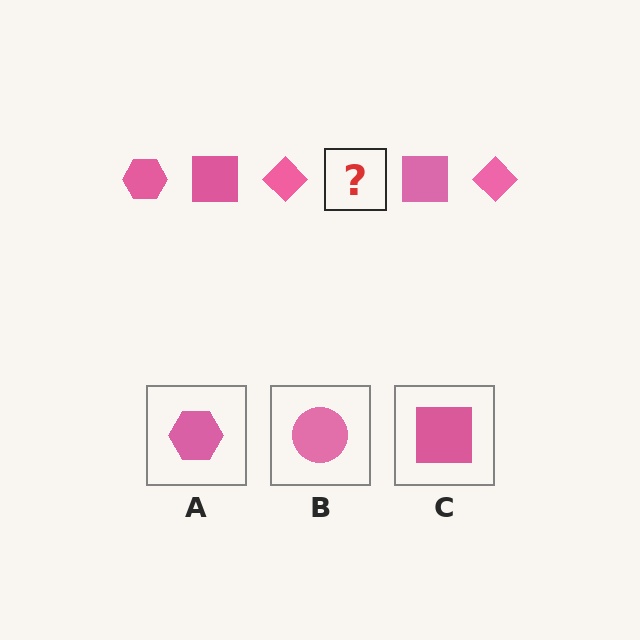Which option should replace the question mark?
Option A.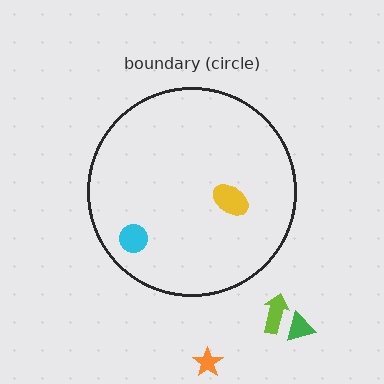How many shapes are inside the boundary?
2 inside, 3 outside.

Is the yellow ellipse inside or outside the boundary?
Inside.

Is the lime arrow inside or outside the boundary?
Outside.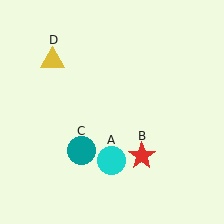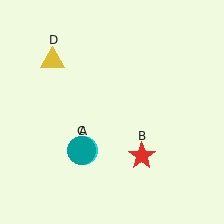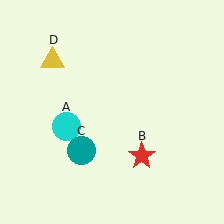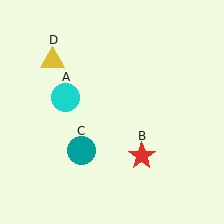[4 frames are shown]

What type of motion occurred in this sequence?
The cyan circle (object A) rotated clockwise around the center of the scene.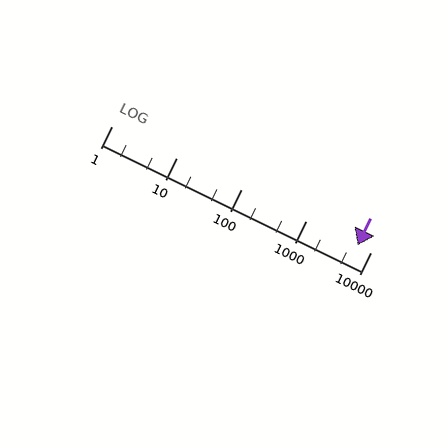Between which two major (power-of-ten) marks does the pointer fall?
The pointer is between 1000 and 10000.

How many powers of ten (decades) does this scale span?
The scale spans 4 decades, from 1 to 10000.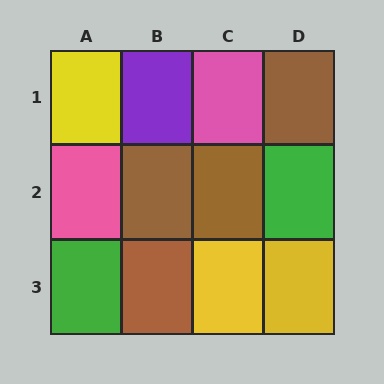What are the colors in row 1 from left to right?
Yellow, purple, pink, brown.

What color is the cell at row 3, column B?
Brown.